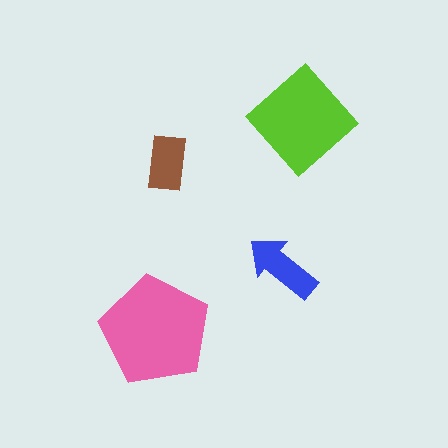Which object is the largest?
The pink pentagon.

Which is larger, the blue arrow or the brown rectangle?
The blue arrow.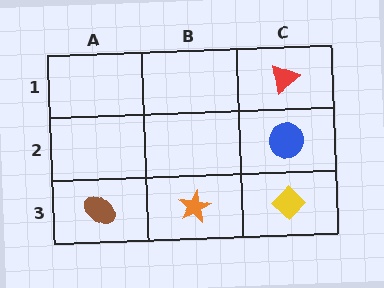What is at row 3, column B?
An orange star.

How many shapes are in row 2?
1 shape.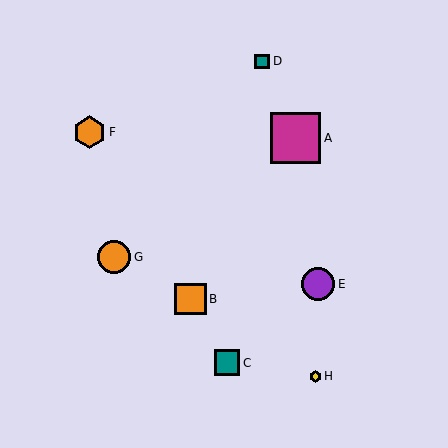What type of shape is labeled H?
Shape H is a yellow hexagon.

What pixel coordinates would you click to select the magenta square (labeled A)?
Click at (296, 138) to select the magenta square A.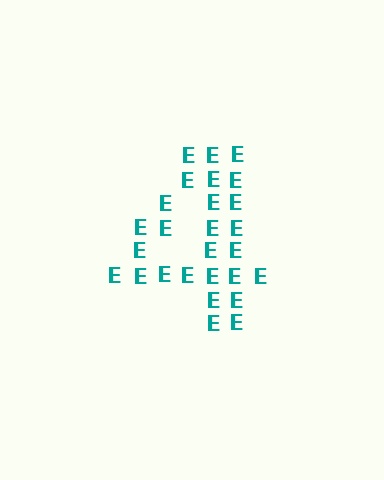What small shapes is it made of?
It is made of small letter E's.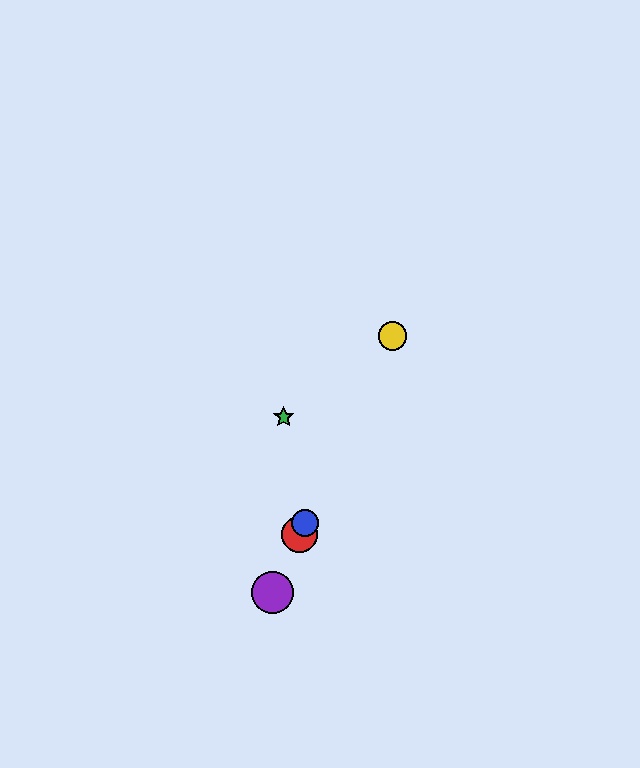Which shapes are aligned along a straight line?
The red circle, the blue circle, the yellow circle, the purple circle are aligned along a straight line.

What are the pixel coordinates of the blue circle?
The blue circle is at (305, 523).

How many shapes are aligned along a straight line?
4 shapes (the red circle, the blue circle, the yellow circle, the purple circle) are aligned along a straight line.